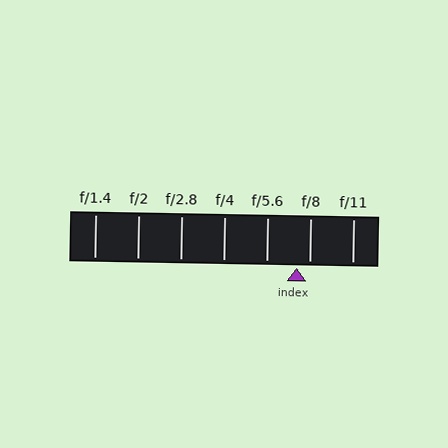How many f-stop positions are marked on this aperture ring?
There are 7 f-stop positions marked.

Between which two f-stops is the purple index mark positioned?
The index mark is between f/5.6 and f/8.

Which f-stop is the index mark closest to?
The index mark is closest to f/8.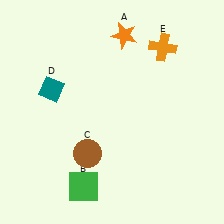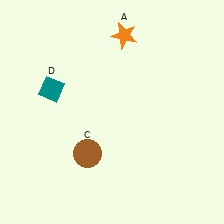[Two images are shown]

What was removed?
The orange cross (E), the green square (B) were removed in Image 2.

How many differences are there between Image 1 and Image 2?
There are 2 differences between the two images.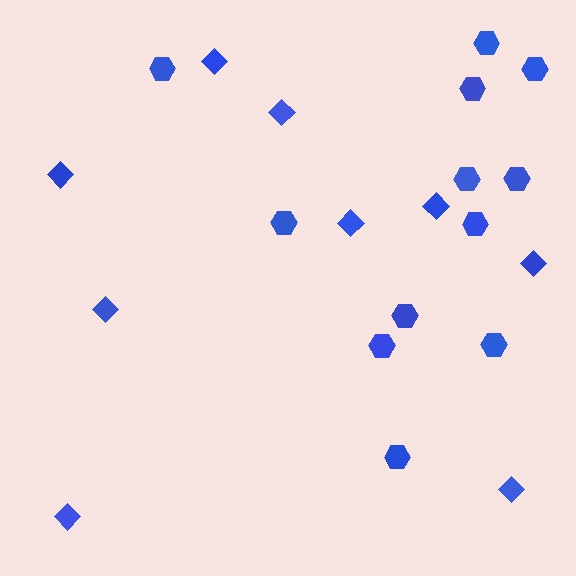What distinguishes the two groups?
There are 2 groups: one group of diamonds (9) and one group of hexagons (12).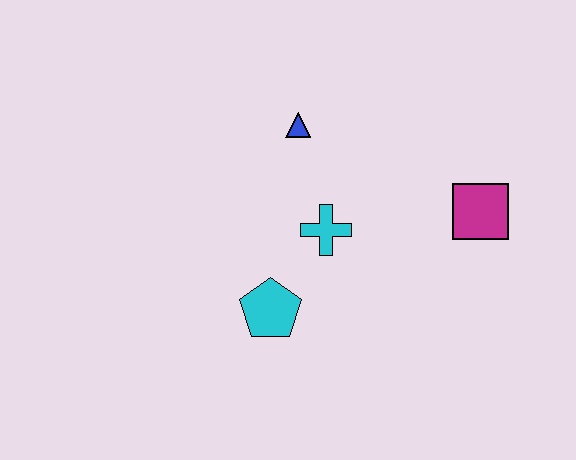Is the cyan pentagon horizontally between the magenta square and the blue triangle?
No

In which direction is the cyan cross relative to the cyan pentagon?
The cyan cross is above the cyan pentagon.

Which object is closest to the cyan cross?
The cyan pentagon is closest to the cyan cross.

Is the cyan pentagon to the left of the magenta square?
Yes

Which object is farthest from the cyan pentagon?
The magenta square is farthest from the cyan pentagon.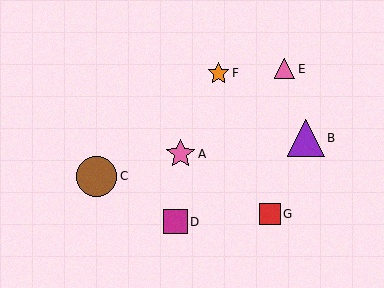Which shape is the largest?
The brown circle (labeled C) is the largest.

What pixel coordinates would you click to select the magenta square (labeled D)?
Click at (175, 222) to select the magenta square D.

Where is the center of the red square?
The center of the red square is at (270, 214).